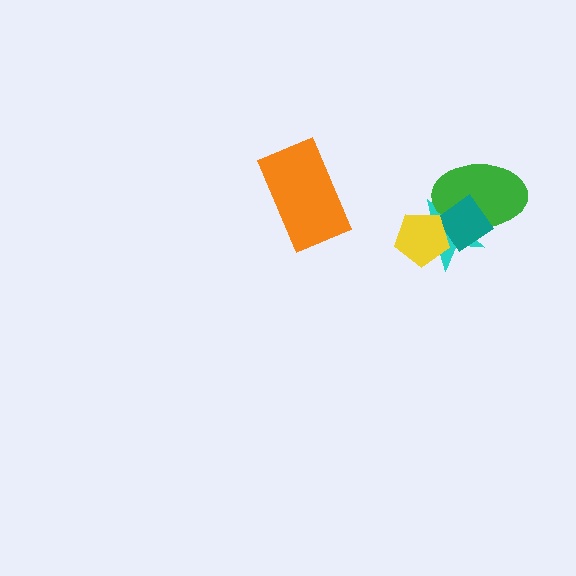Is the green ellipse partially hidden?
Yes, it is partially covered by another shape.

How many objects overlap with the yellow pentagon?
2 objects overlap with the yellow pentagon.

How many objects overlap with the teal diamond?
3 objects overlap with the teal diamond.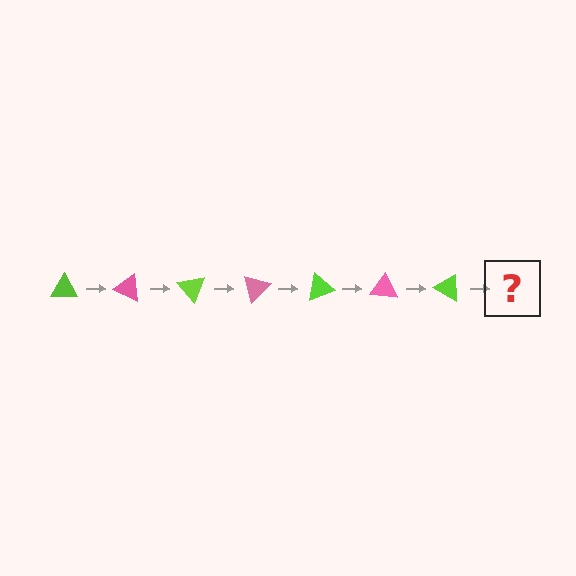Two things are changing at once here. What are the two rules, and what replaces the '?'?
The two rules are that it rotates 25 degrees each step and the color cycles through lime and pink. The '?' should be a pink triangle, rotated 175 degrees from the start.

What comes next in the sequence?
The next element should be a pink triangle, rotated 175 degrees from the start.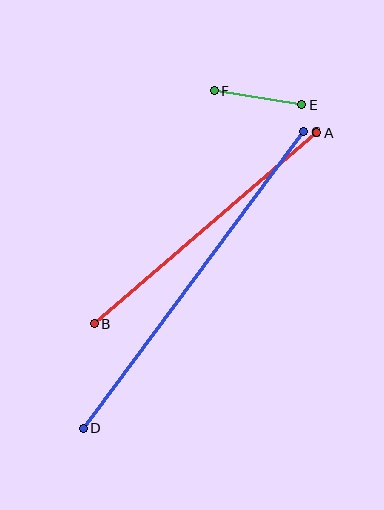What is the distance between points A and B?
The distance is approximately 293 pixels.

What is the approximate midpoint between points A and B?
The midpoint is at approximately (206, 228) pixels.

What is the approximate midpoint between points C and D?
The midpoint is at approximately (193, 280) pixels.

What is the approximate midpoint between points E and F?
The midpoint is at approximately (258, 98) pixels.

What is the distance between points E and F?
The distance is approximately 89 pixels.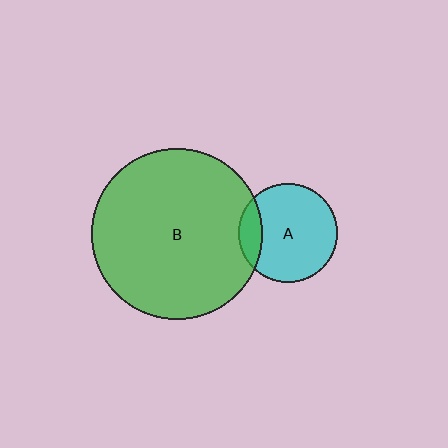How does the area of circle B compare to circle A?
Approximately 3.0 times.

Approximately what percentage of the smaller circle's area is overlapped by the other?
Approximately 15%.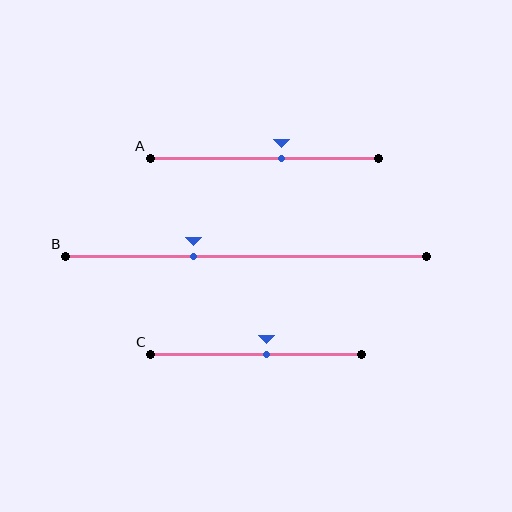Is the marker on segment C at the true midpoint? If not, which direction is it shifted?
No, the marker on segment C is shifted to the right by about 5% of the segment length.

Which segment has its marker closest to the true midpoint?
Segment C has its marker closest to the true midpoint.